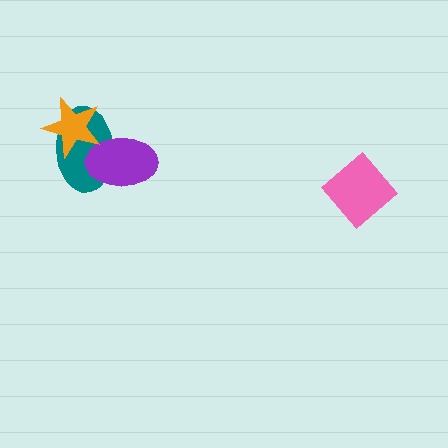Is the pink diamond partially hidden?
No, no other shape covers it.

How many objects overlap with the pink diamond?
0 objects overlap with the pink diamond.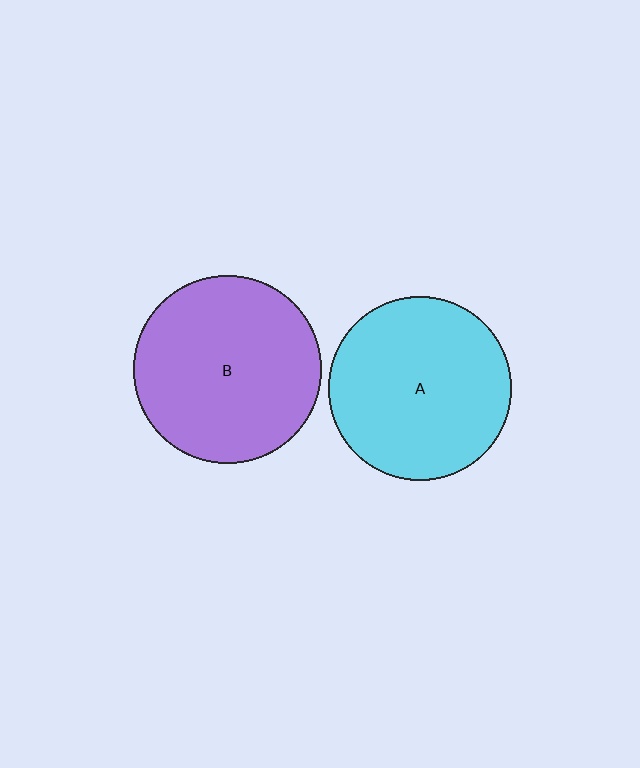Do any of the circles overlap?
No, none of the circles overlap.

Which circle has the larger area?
Circle B (purple).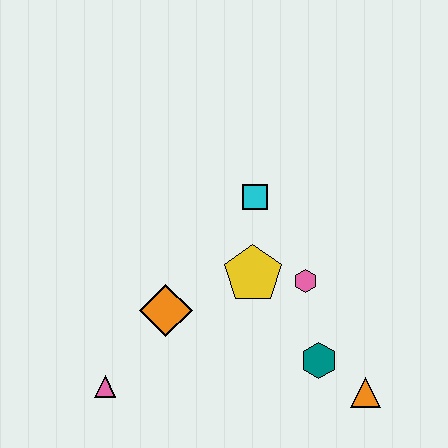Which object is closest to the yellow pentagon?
The pink hexagon is closest to the yellow pentagon.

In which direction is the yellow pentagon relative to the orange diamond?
The yellow pentagon is to the right of the orange diamond.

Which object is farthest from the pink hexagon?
The pink triangle is farthest from the pink hexagon.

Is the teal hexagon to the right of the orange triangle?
No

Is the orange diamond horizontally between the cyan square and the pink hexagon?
No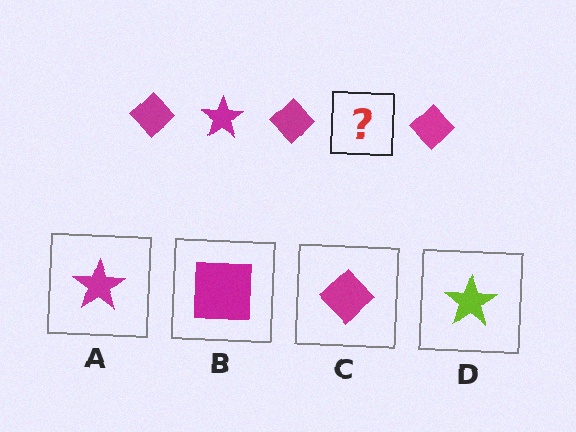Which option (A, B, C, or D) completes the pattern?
A.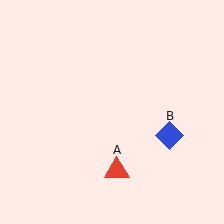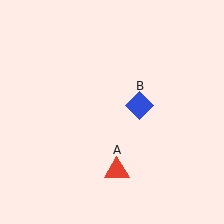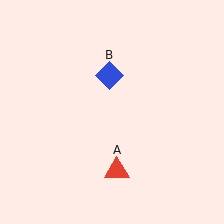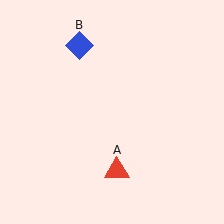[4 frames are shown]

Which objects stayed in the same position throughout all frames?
Red triangle (object A) remained stationary.